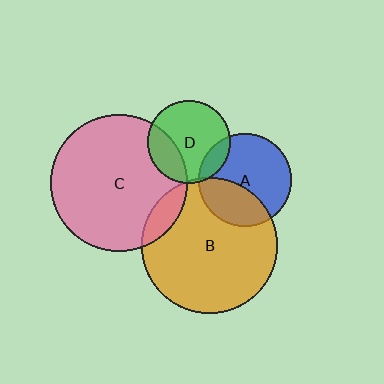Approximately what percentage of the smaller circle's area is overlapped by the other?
Approximately 10%.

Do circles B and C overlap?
Yes.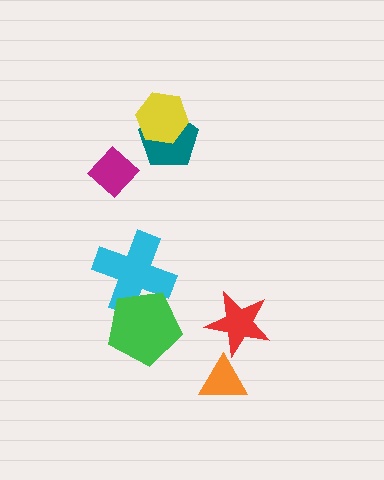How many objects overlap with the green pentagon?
1 object overlaps with the green pentagon.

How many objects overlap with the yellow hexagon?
1 object overlaps with the yellow hexagon.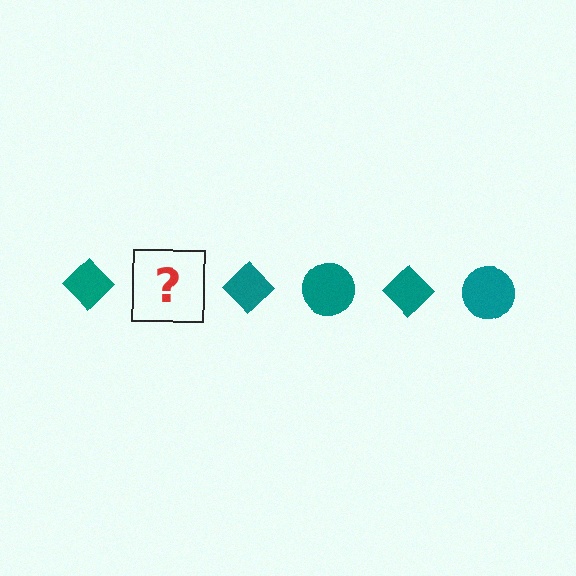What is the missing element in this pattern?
The missing element is a teal circle.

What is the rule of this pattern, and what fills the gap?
The rule is that the pattern cycles through diamond, circle shapes in teal. The gap should be filled with a teal circle.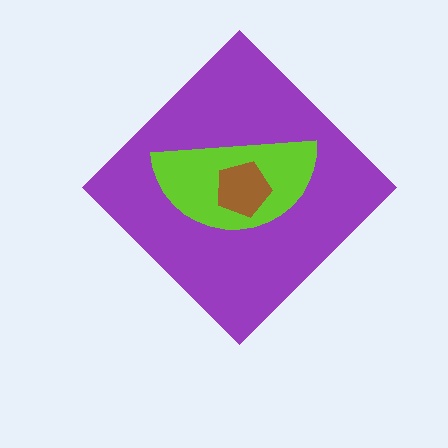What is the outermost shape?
The purple diamond.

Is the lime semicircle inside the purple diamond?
Yes.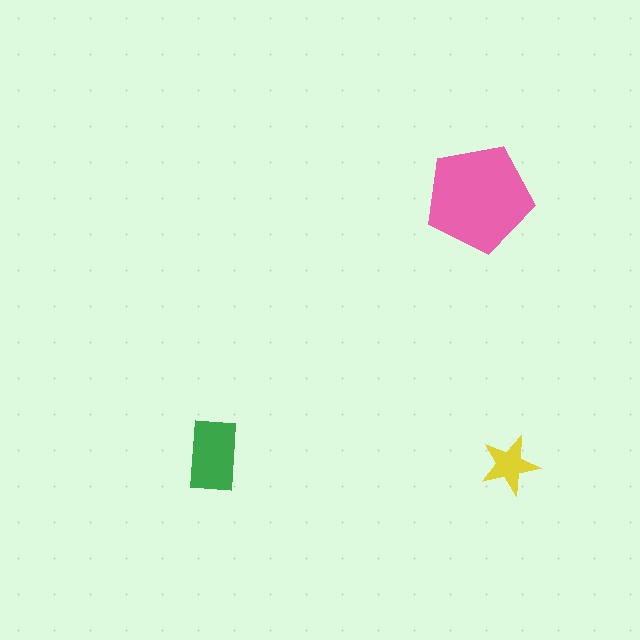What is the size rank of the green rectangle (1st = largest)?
2nd.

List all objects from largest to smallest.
The pink pentagon, the green rectangle, the yellow star.